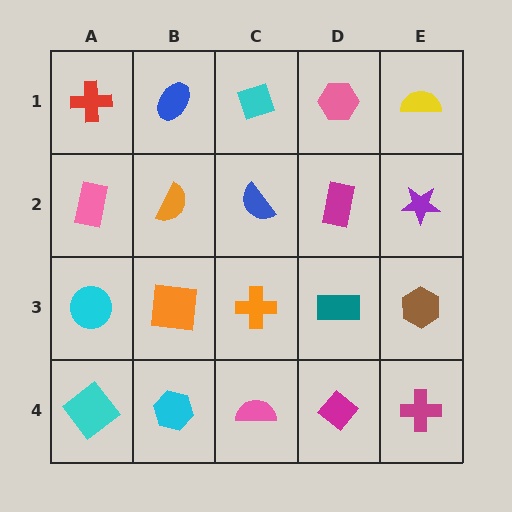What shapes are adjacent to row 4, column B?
An orange square (row 3, column B), a cyan diamond (row 4, column A), a pink semicircle (row 4, column C).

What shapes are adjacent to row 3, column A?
A pink rectangle (row 2, column A), a cyan diamond (row 4, column A), an orange square (row 3, column B).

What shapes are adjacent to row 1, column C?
A blue semicircle (row 2, column C), a blue ellipse (row 1, column B), a pink hexagon (row 1, column D).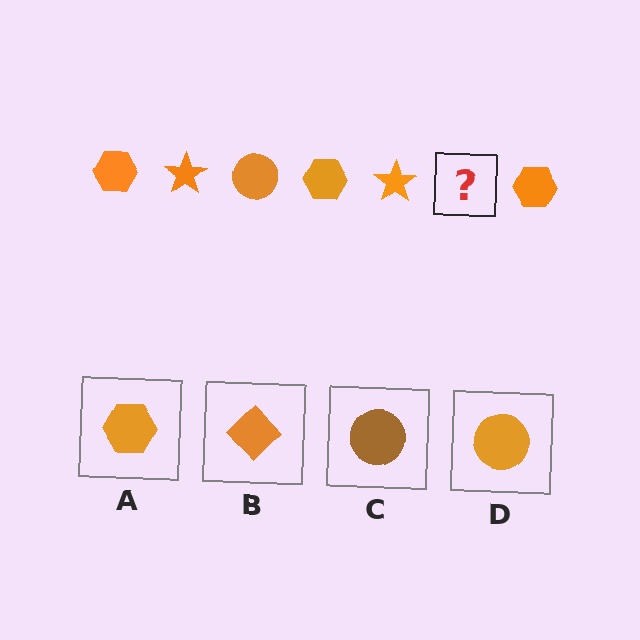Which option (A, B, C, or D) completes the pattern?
D.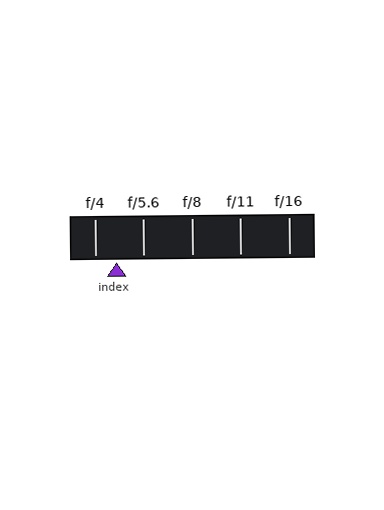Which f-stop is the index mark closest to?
The index mark is closest to f/4.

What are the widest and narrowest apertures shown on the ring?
The widest aperture shown is f/4 and the narrowest is f/16.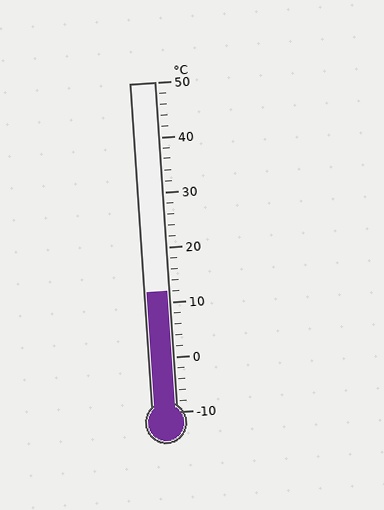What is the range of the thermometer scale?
The thermometer scale ranges from -10°C to 50°C.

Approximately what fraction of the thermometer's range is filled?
The thermometer is filled to approximately 35% of its range.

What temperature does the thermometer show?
The thermometer shows approximately 12°C.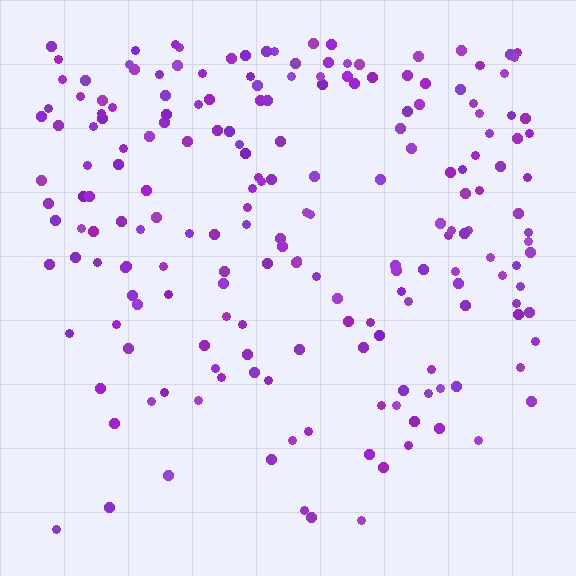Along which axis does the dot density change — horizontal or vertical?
Vertical.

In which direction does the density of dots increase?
From bottom to top, with the top side densest.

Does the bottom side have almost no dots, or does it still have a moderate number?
Still a moderate number, just noticeably fewer than the top.